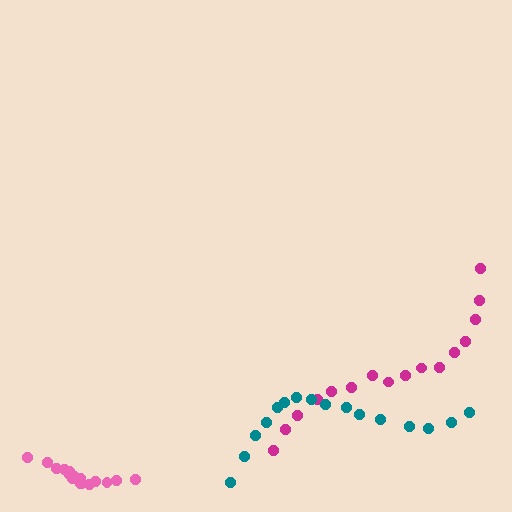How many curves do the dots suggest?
There are 3 distinct paths.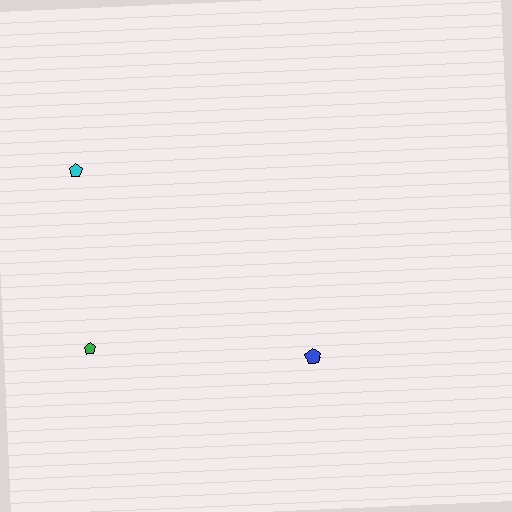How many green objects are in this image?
There is 1 green object.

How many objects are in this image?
There are 3 objects.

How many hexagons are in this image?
There are no hexagons.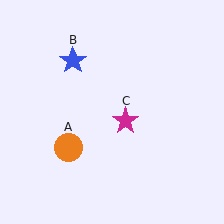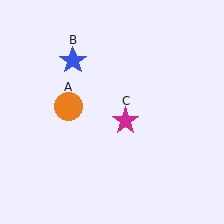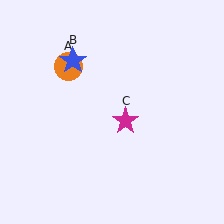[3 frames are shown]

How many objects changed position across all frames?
1 object changed position: orange circle (object A).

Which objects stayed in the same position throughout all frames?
Blue star (object B) and magenta star (object C) remained stationary.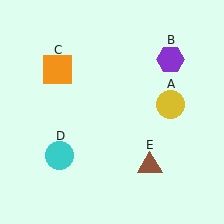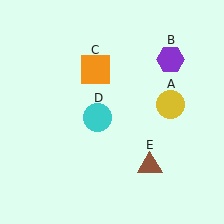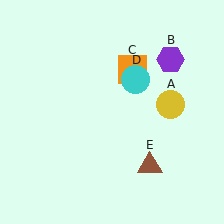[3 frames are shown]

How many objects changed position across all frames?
2 objects changed position: orange square (object C), cyan circle (object D).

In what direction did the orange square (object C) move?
The orange square (object C) moved right.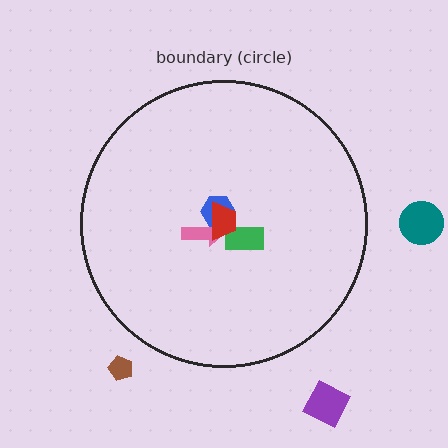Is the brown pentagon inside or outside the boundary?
Outside.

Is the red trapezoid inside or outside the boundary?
Inside.